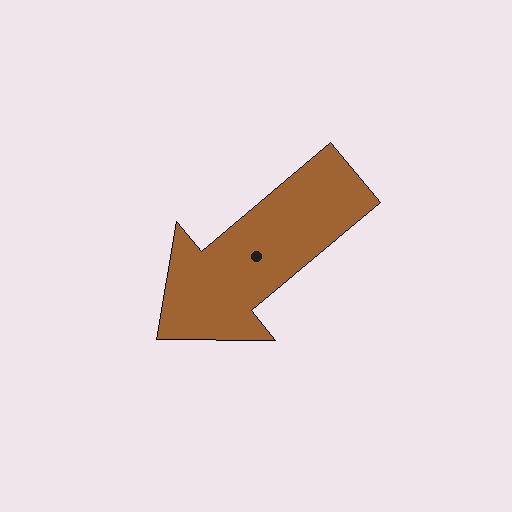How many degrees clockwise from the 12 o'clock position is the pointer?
Approximately 230 degrees.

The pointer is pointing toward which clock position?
Roughly 8 o'clock.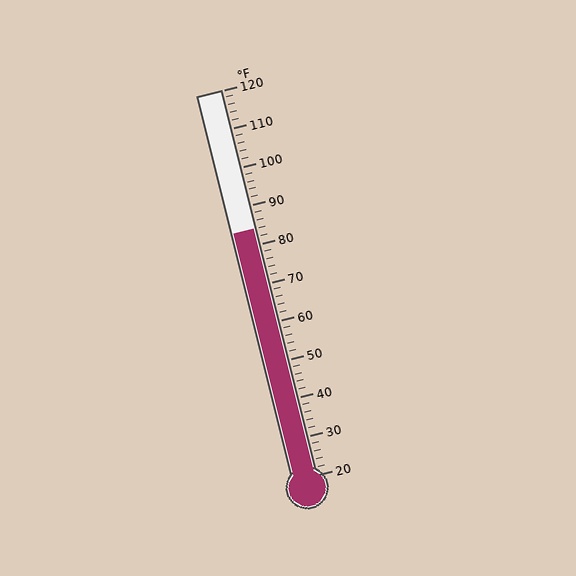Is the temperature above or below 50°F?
The temperature is above 50°F.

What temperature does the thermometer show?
The thermometer shows approximately 84°F.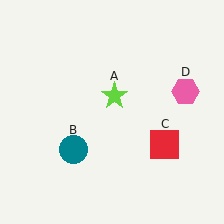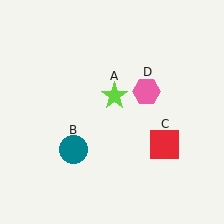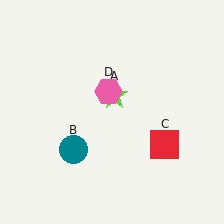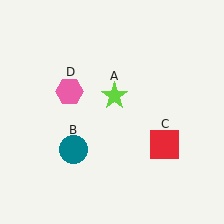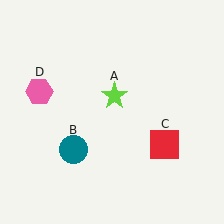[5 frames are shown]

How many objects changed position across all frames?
1 object changed position: pink hexagon (object D).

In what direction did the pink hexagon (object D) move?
The pink hexagon (object D) moved left.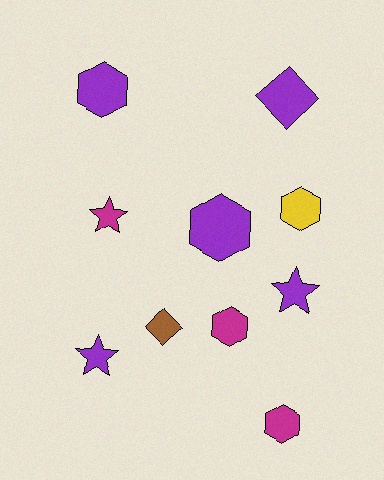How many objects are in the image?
There are 10 objects.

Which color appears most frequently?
Purple, with 5 objects.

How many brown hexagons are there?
There are no brown hexagons.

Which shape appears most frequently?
Hexagon, with 5 objects.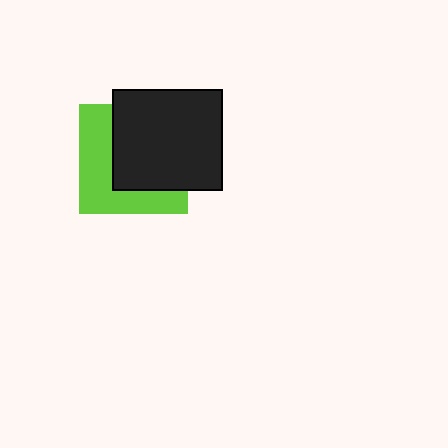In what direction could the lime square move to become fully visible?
The lime square could move toward the lower-left. That would shift it out from behind the black rectangle entirely.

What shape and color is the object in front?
The object in front is a black rectangle.